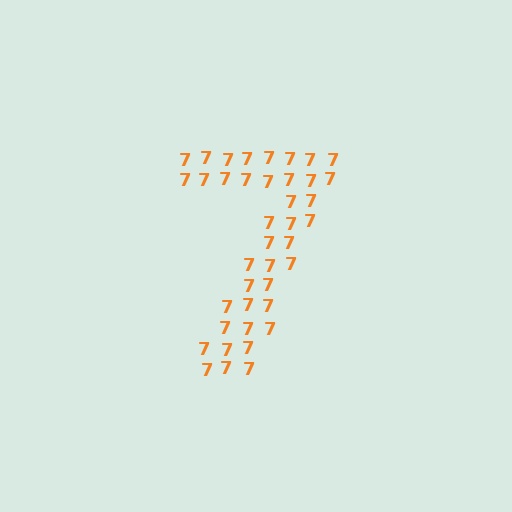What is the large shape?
The large shape is the digit 7.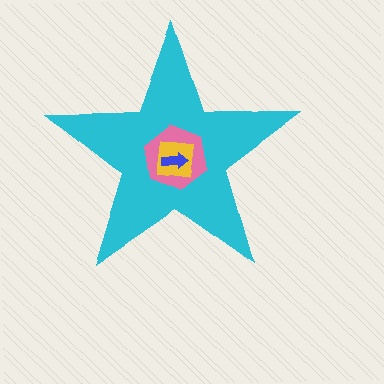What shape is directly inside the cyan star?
The pink hexagon.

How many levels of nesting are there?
4.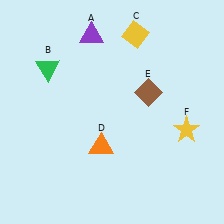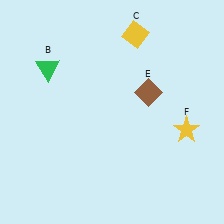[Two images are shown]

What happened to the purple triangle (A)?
The purple triangle (A) was removed in Image 2. It was in the top-left area of Image 1.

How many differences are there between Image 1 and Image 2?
There are 2 differences between the two images.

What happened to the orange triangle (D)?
The orange triangle (D) was removed in Image 2. It was in the bottom-left area of Image 1.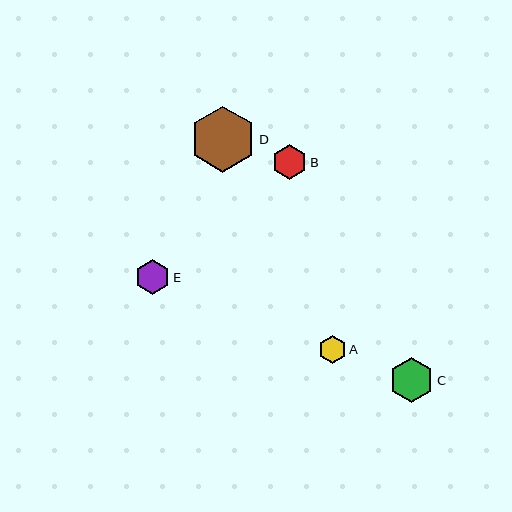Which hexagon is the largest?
Hexagon D is the largest with a size of approximately 67 pixels.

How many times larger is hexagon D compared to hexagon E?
Hexagon D is approximately 1.9 times the size of hexagon E.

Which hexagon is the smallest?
Hexagon A is the smallest with a size of approximately 28 pixels.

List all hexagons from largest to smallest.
From largest to smallest: D, C, E, B, A.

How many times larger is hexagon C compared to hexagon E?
Hexagon C is approximately 1.3 times the size of hexagon E.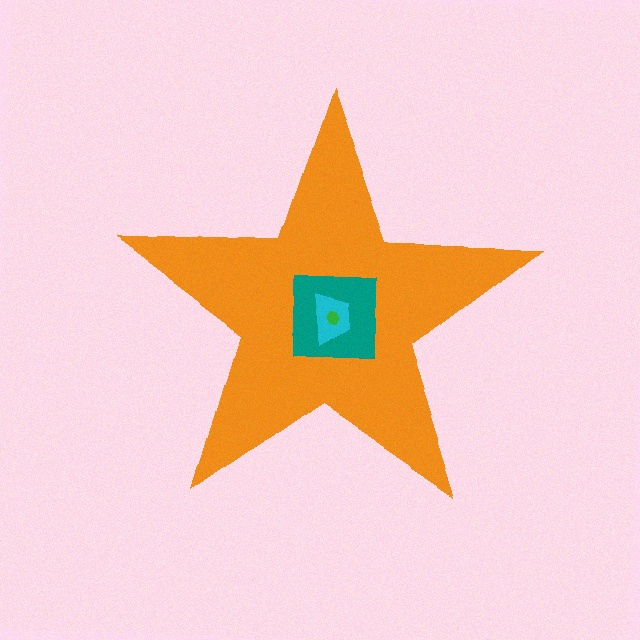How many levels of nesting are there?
4.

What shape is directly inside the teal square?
The cyan trapezoid.